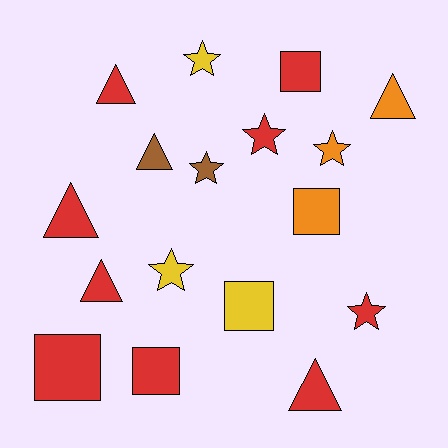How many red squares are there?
There are 3 red squares.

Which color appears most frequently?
Red, with 9 objects.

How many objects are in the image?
There are 17 objects.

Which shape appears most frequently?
Star, with 6 objects.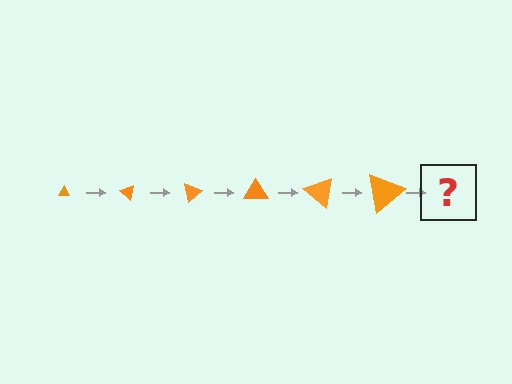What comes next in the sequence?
The next element should be a triangle, larger than the previous one and rotated 240 degrees from the start.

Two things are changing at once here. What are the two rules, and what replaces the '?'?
The two rules are that the triangle grows larger each step and it rotates 40 degrees each step. The '?' should be a triangle, larger than the previous one and rotated 240 degrees from the start.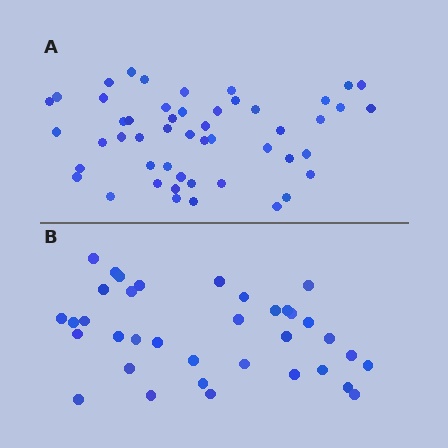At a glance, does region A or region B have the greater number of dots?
Region A (the top region) has more dots.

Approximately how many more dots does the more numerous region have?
Region A has approximately 15 more dots than region B.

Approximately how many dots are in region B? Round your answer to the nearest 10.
About 40 dots. (The exact count is 36, which rounds to 40.)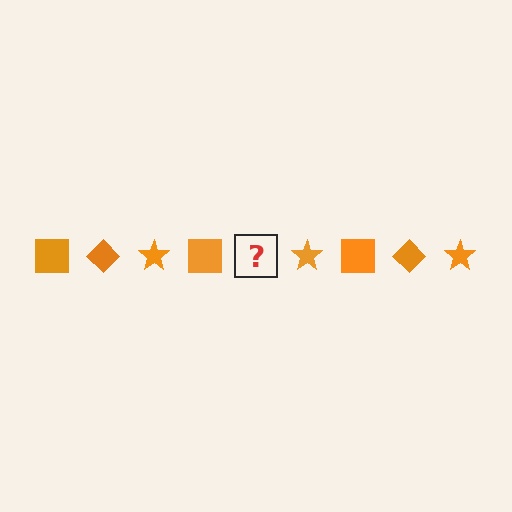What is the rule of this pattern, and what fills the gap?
The rule is that the pattern cycles through square, diamond, star shapes in orange. The gap should be filled with an orange diamond.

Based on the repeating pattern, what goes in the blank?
The blank should be an orange diamond.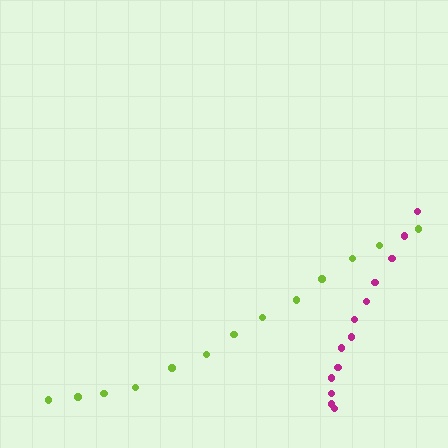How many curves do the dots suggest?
There are 2 distinct paths.